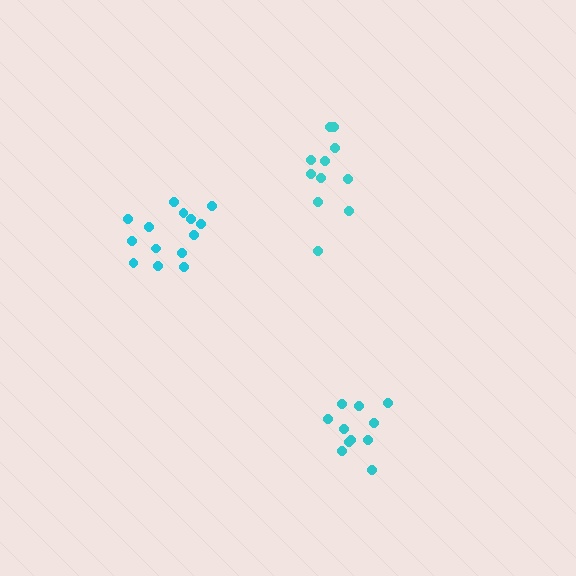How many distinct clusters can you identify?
There are 3 distinct clusters.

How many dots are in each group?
Group 1: 11 dots, Group 2: 14 dots, Group 3: 11 dots (36 total).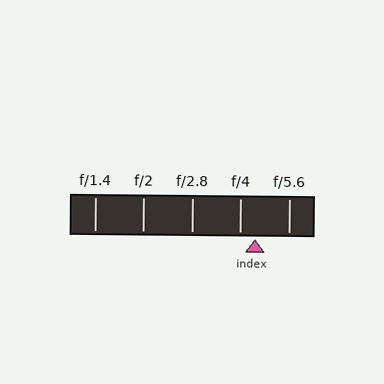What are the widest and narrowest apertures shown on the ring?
The widest aperture shown is f/1.4 and the narrowest is f/5.6.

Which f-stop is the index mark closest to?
The index mark is closest to f/4.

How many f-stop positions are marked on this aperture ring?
There are 5 f-stop positions marked.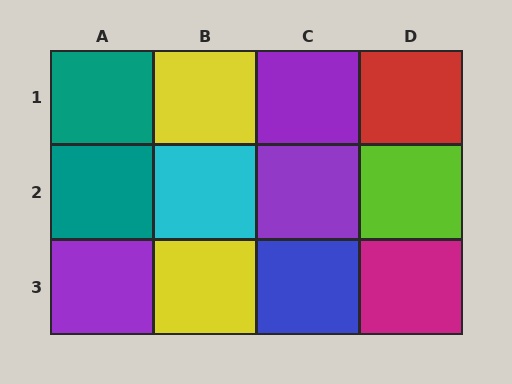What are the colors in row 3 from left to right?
Purple, yellow, blue, magenta.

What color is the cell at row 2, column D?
Lime.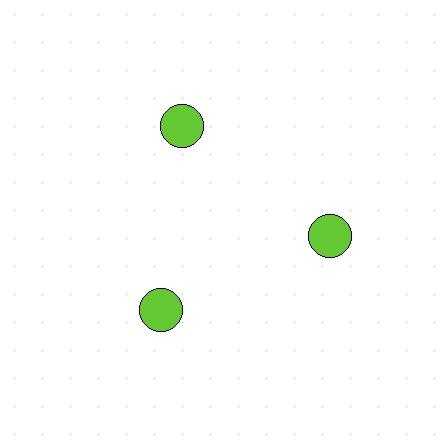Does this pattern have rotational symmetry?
Yes, this pattern has 3-fold rotational symmetry. It looks the same after rotating 120 degrees around the center.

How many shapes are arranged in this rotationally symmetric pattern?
There are 3 shapes, arranged in 3 groups of 1.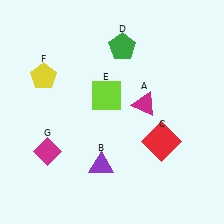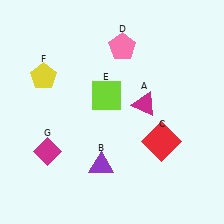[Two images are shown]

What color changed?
The pentagon (D) changed from green in Image 1 to pink in Image 2.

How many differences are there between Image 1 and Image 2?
There is 1 difference between the two images.